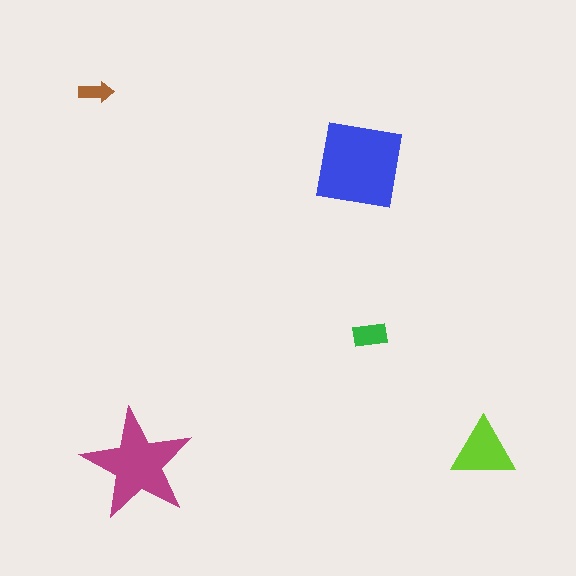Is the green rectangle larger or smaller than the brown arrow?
Larger.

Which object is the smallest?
The brown arrow.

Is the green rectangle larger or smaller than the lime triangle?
Smaller.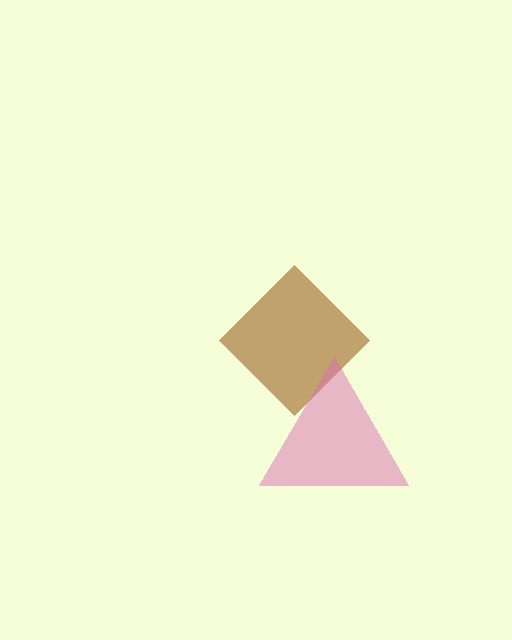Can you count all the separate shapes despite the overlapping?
Yes, there are 2 separate shapes.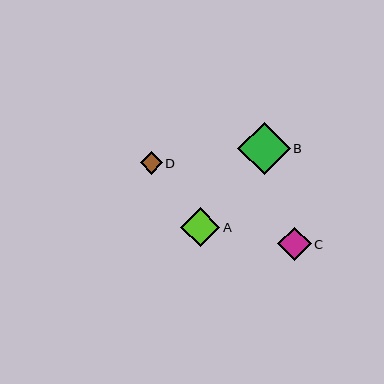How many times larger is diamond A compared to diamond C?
Diamond A is approximately 1.2 times the size of diamond C.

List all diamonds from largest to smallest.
From largest to smallest: B, A, C, D.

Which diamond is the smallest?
Diamond D is the smallest with a size of approximately 22 pixels.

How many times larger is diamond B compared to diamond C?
Diamond B is approximately 1.6 times the size of diamond C.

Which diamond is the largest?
Diamond B is the largest with a size of approximately 53 pixels.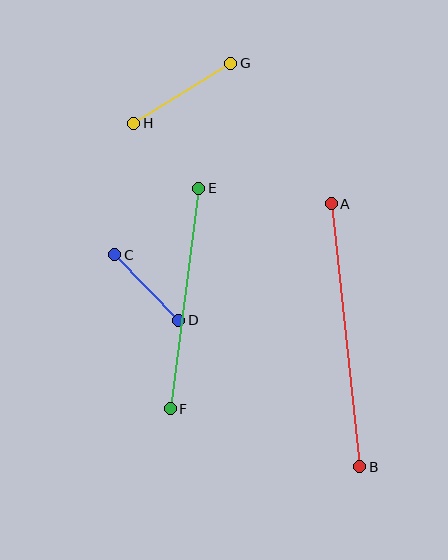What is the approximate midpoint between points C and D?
The midpoint is at approximately (147, 288) pixels.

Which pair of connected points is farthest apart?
Points A and B are farthest apart.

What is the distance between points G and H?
The distance is approximately 114 pixels.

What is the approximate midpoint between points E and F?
The midpoint is at approximately (184, 298) pixels.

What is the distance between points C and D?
The distance is approximately 91 pixels.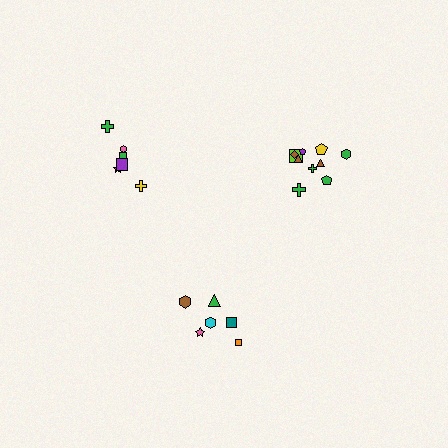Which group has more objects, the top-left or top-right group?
The top-right group.